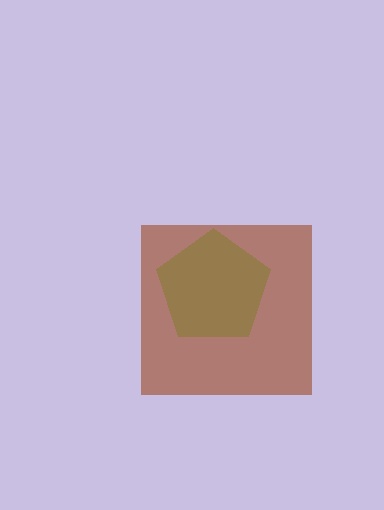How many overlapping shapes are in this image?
There are 2 overlapping shapes in the image.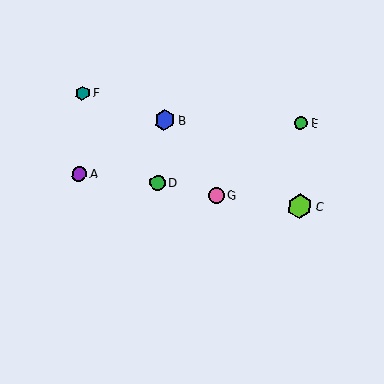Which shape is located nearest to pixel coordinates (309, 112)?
The green circle (labeled E) at (301, 123) is nearest to that location.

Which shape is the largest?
The lime hexagon (labeled C) is the largest.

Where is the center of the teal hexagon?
The center of the teal hexagon is at (82, 93).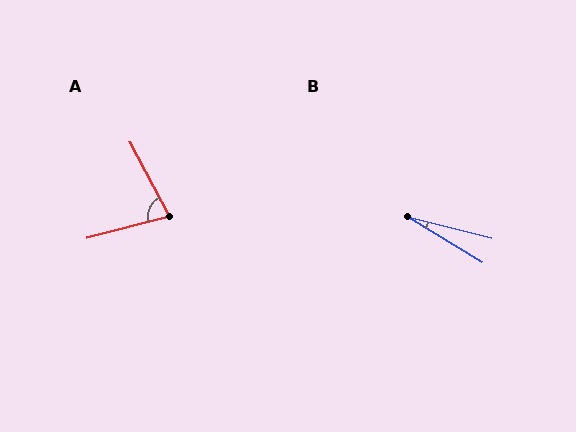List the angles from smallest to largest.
B (17°), A (76°).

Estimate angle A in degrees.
Approximately 76 degrees.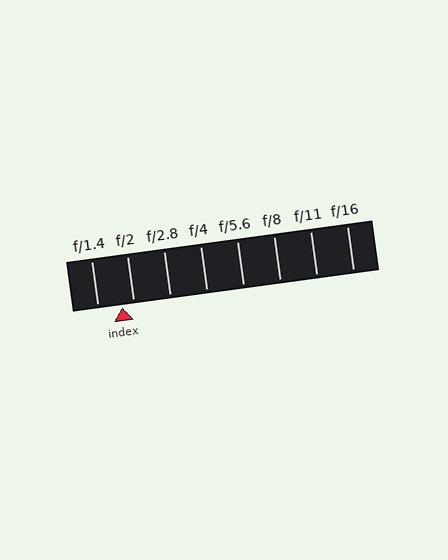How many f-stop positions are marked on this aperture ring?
There are 8 f-stop positions marked.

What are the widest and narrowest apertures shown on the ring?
The widest aperture shown is f/1.4 and the narrowest is f/16.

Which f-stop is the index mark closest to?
The index mark is closest to f/2.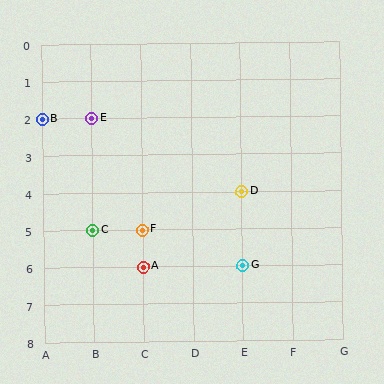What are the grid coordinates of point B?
Point B is at grid coordinates (A, 2).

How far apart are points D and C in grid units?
Points D and C are 3 columns and 1 row apart (about 3.2 grid units diagonally).